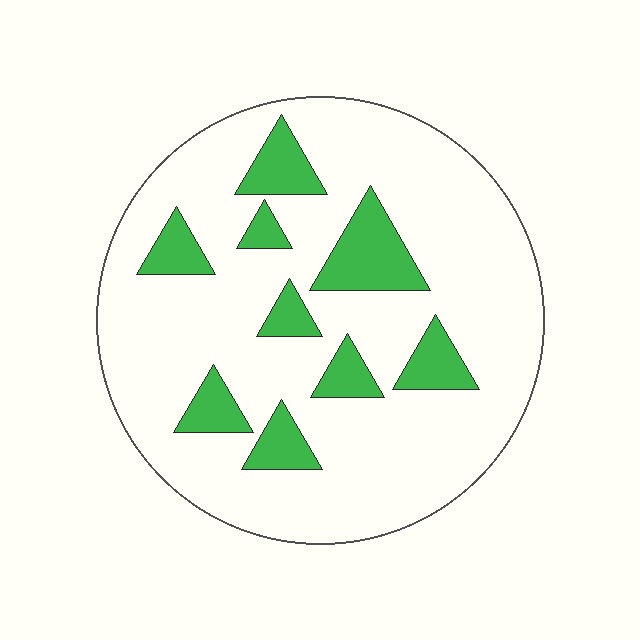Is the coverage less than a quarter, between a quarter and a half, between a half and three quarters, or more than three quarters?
Less than a quarter.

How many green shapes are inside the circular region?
9.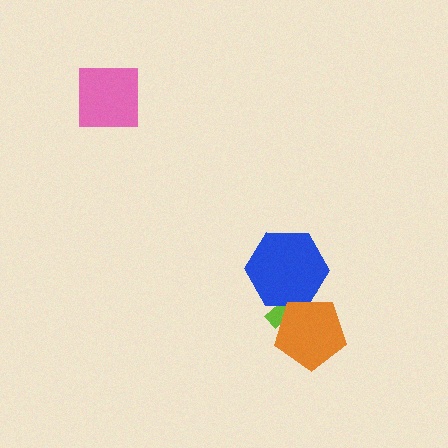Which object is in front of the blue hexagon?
The orange pentagon is in front of the blue hexagon.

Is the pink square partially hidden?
No, no other shape covers it.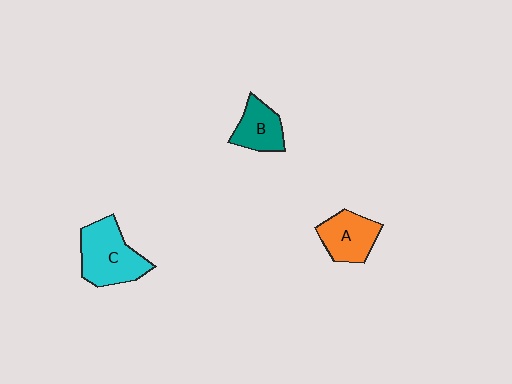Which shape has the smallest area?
Shape B (teal).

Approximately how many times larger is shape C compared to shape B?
Approximately 1.6 times.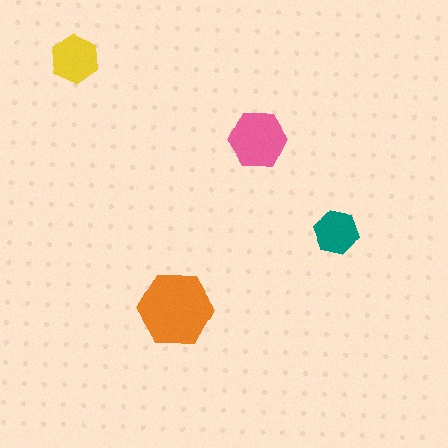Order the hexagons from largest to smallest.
the orange one, the pink one, the yellow one, the teal one.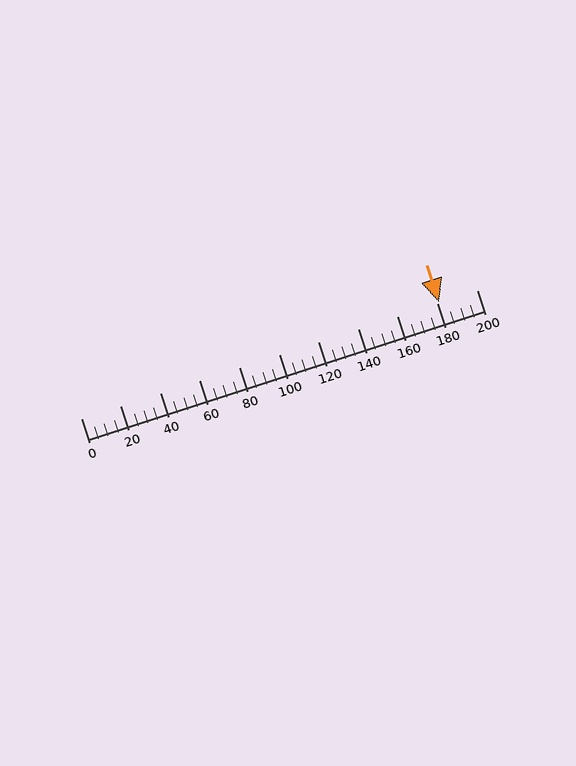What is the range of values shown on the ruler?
The ruler shows values from 0 to 200.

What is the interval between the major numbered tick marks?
The major tick marks are spaced 20 units apart.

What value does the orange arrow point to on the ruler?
The orange arrow points to approximately 181.